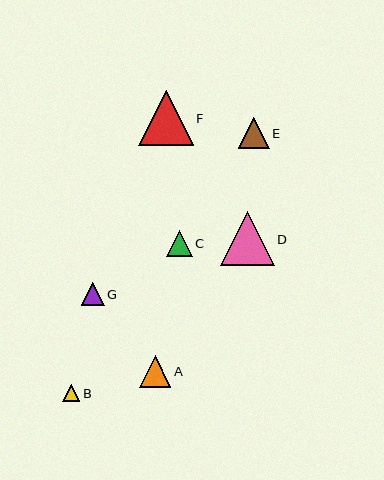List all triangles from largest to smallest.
From largest to smallest: F, D, A, E, C, G, B.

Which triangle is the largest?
Triangle F is the largest with a size of approximately 55 pixels.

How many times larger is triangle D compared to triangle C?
Triangle D is approximately 2.1 times the size of triangle C.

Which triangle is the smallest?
Triangle B is the smallest with a size of approximately 17 pixels.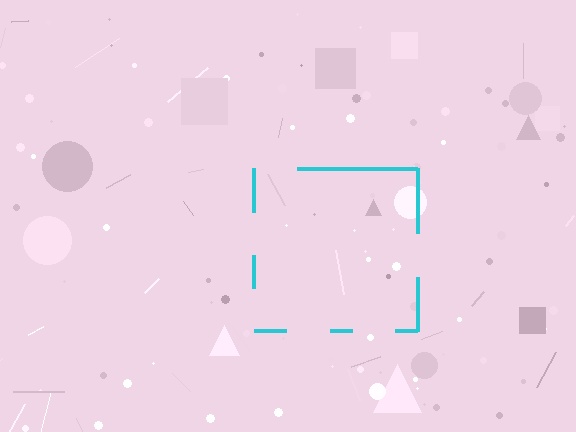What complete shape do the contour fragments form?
The contour fragments form a square.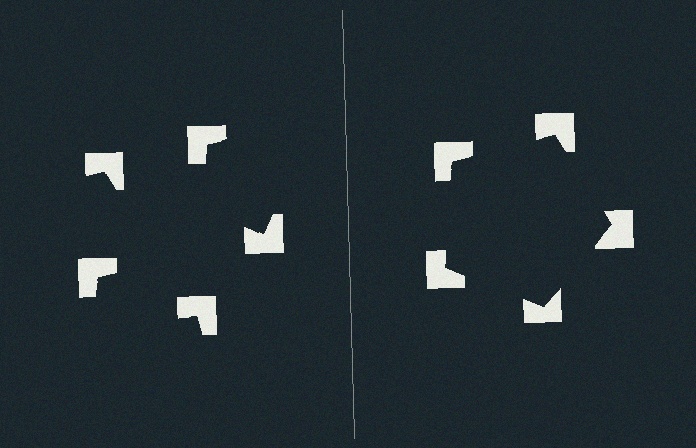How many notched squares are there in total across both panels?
10 — 5 on each side.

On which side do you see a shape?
An illusory pentagon appears on the right side. On the left side the wedge cuts are rotated, so no coherent shape forms.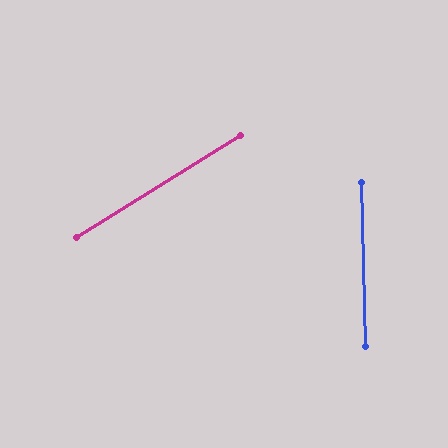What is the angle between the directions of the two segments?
Approximately 60 degrees.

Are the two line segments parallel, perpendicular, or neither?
Neither parallel nor perpendicular — they differ by about 60°.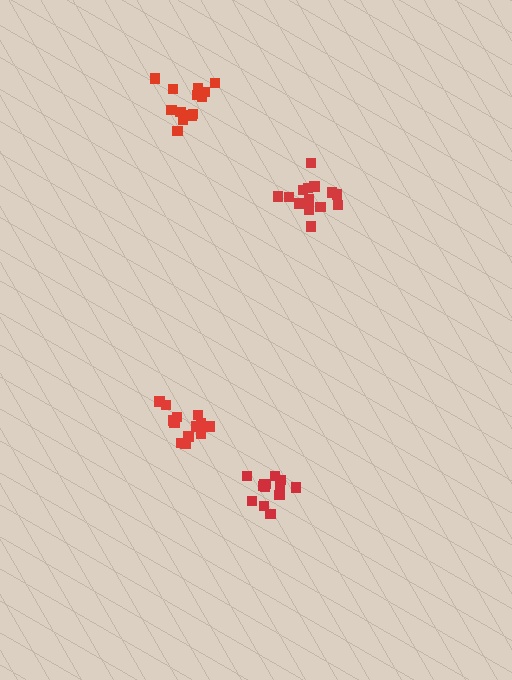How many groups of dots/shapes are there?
There are 4 groups.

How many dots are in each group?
Group 1: 13 dots, Group 2: 14 dots, Group 3: 14 dots, Group 4: 13 dots (54 total).